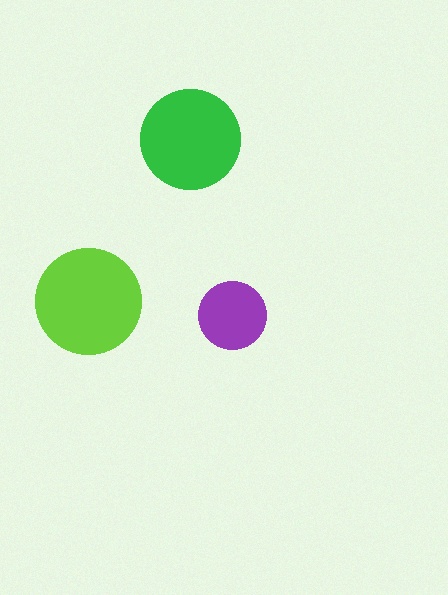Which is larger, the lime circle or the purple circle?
The lime one.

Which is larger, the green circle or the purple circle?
The green one.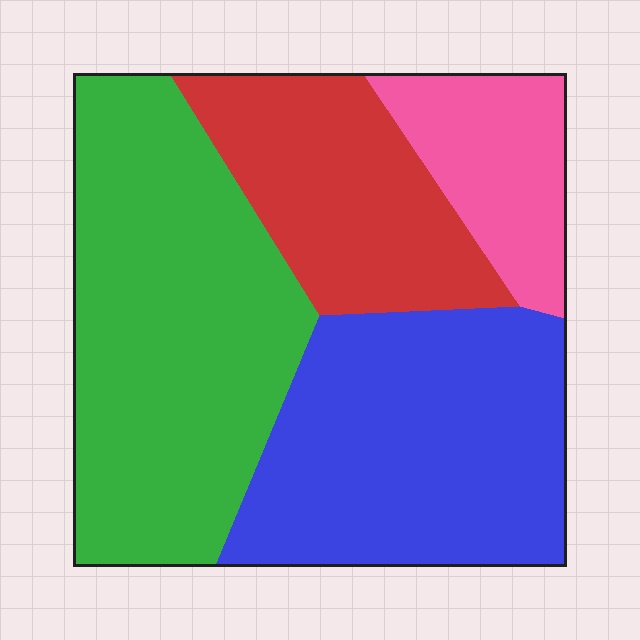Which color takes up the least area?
Pink, at roughly 10%.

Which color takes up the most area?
Green, at roughly 35%.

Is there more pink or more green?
Green.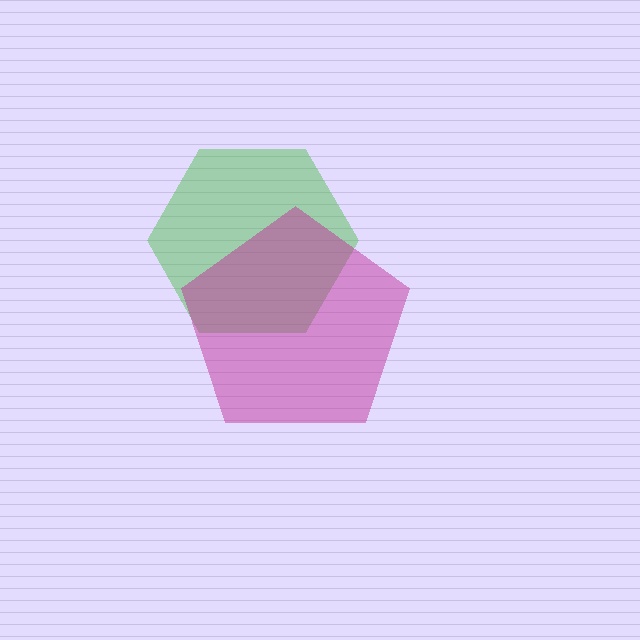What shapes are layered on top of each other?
The layered shapes are: a green hexagon, a magenta pentagon.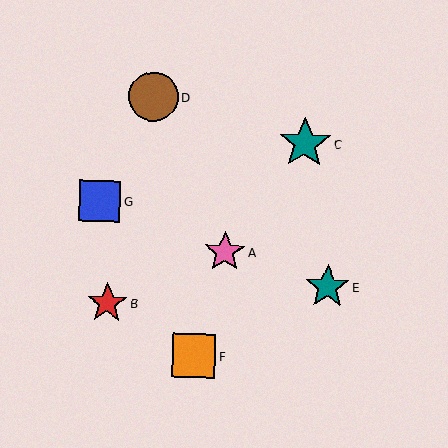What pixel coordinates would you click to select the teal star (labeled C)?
Click at (305, 143) to select the teal star C.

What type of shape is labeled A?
Shape A is a pink star.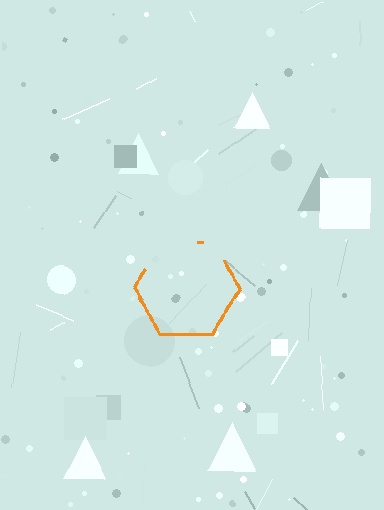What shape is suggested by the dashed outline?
The dashed outline suggests a hexagon.